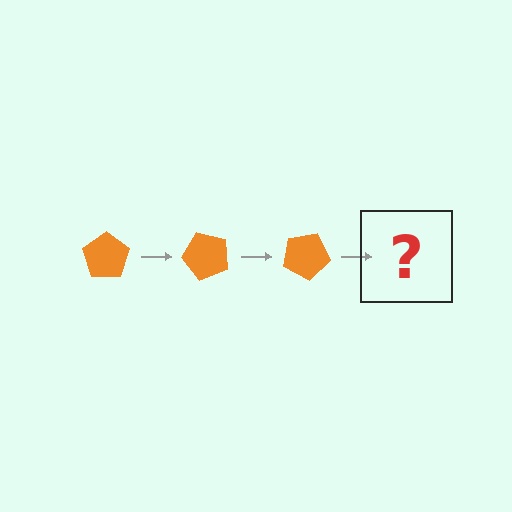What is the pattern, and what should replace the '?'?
The pattern is that the pentagon rotates 50 degrees each step. The '?' should be an orange pentagon rotated 150 degrees.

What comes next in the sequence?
The next element should be an orange pentagon rotated 150 degrees.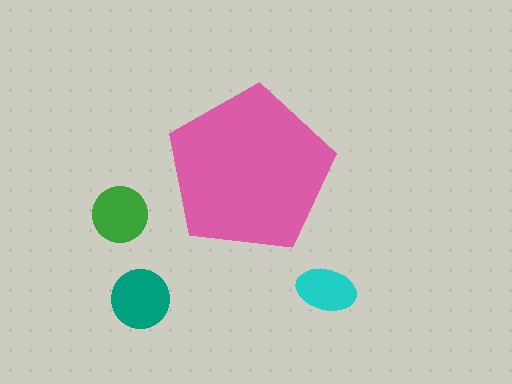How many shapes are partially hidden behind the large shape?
0 shapes are partially hidden.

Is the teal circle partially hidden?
No, the teal circle is fully visible.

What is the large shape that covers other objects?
A pink pentagon.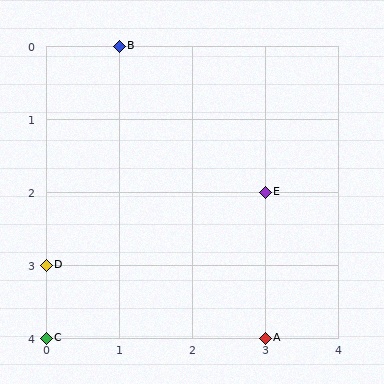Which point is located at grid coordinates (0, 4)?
Point C is at (0, 4).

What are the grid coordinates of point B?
Point B is at grid coordinates (1, 0).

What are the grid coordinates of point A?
Point A is at grid coordinates (3, 4).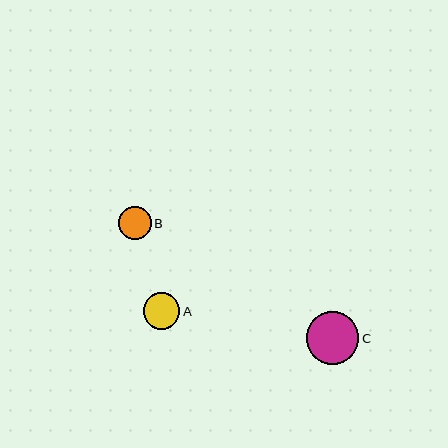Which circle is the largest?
Circle C is the largest with a size of approximately 53 pixels.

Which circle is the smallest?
Circle B is the smallest with a size of approximately 32 pixels.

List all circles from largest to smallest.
From largest to smallest: C, A, B.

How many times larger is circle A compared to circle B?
Circle A is approximately 1.1 times the size of circle B.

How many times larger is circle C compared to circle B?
Circle C is approximately 1.6 times the size of circle B.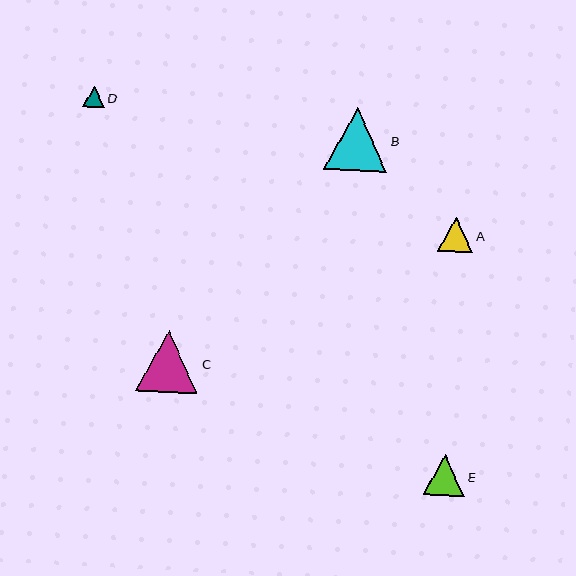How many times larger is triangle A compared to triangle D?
Triangle A is approximately 1.6 times the size of triangle D.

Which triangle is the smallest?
Triangle D is the smallest with a size of approximately 22 pixels.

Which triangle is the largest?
Triangle B is the largest with a size of approximately 63 pixels.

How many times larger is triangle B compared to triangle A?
Triangle B is approximately 1.8 times the size of triangle A.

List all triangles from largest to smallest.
From largest to smallest: B, C, E, A, D.